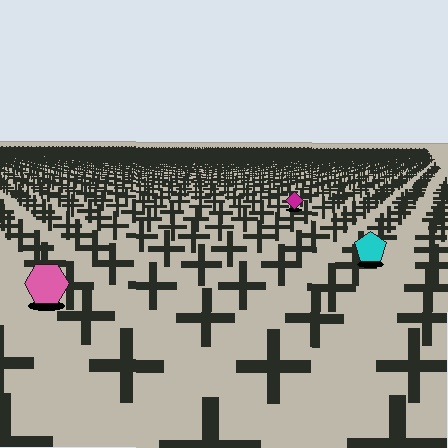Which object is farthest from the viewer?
The magenta diamond is farthest from the viewer. It appears smaller and the ground texture around it is denser.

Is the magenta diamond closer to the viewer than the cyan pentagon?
No. The cyan pentagon is closer — you can tell from the texture gradient: the ground texture is coarser near it.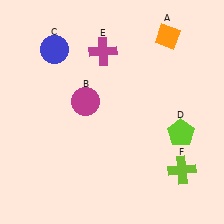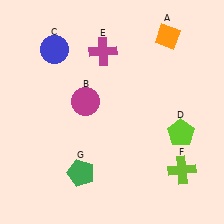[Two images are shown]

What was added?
A green pentagon (G) was added in Image 2.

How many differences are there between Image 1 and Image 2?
There is 1 difference between the two images.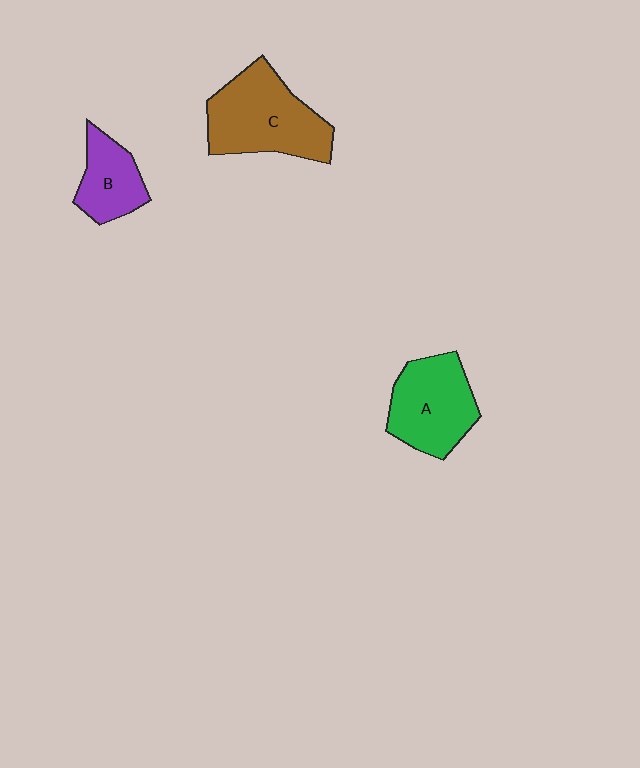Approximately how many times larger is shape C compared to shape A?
Approximately 1.2 times.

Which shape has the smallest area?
Shape B (purple).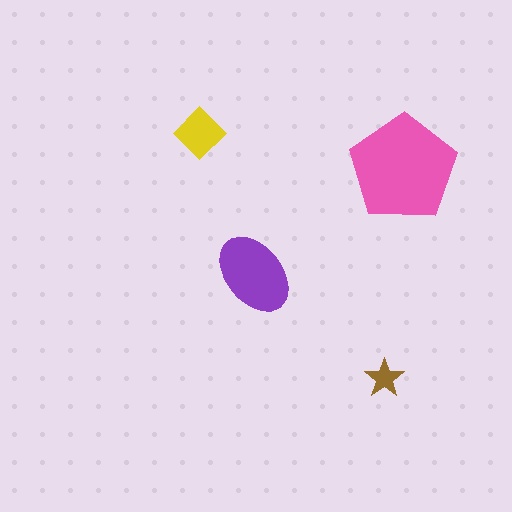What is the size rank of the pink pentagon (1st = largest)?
1st.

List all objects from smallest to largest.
The brown star, the yellow diamond, the purple ellipse, the pink pentagon.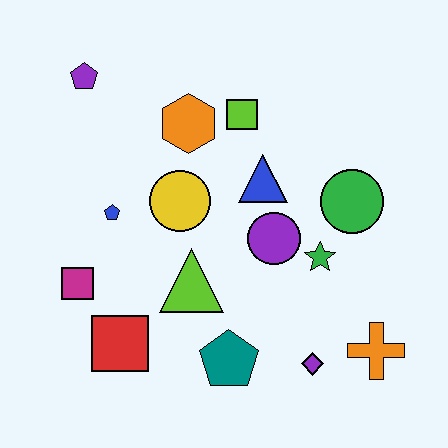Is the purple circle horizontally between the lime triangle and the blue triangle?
No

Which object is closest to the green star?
The purple circle is closest to the green star.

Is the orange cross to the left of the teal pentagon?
No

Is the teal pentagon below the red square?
Yes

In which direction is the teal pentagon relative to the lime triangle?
The teal pentagon is below the lime triangle.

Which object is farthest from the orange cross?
The purple pentagon is farthest from the orange cross.